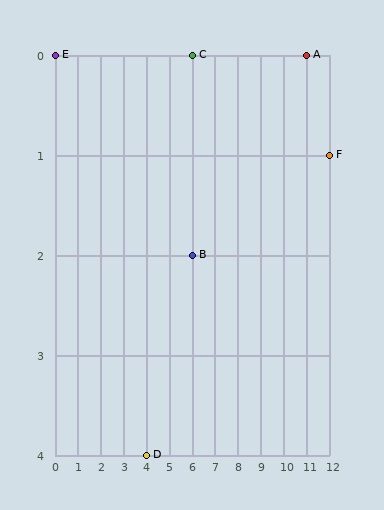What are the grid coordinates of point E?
Point E is at grid coordinates (0, 0).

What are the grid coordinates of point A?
Point A is at grid coordinates (11, 0).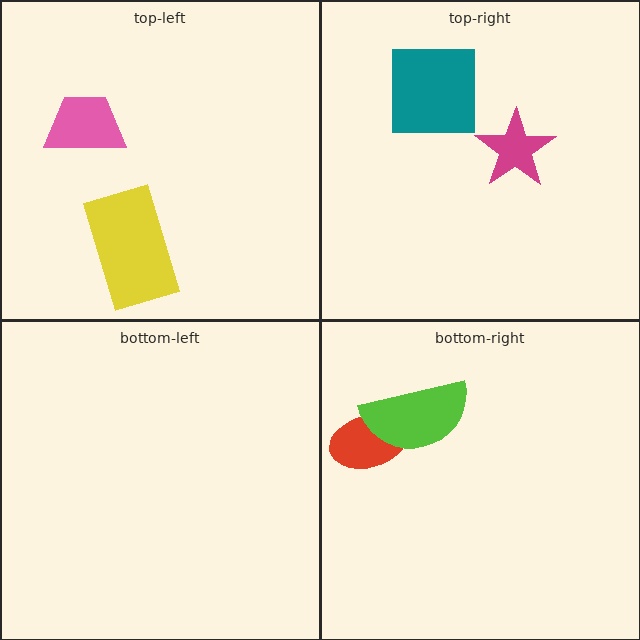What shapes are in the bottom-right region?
The red ellipse, the lime semicircle.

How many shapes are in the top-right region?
2.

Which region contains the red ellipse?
The bottom-right region.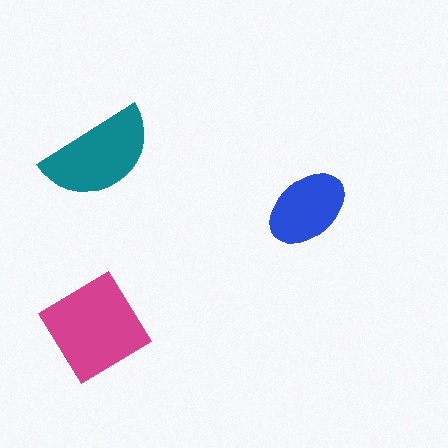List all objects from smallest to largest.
The blue ellipse, the teal semicircle, the magenta diamond.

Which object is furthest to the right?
The blue ellipse is rightmost.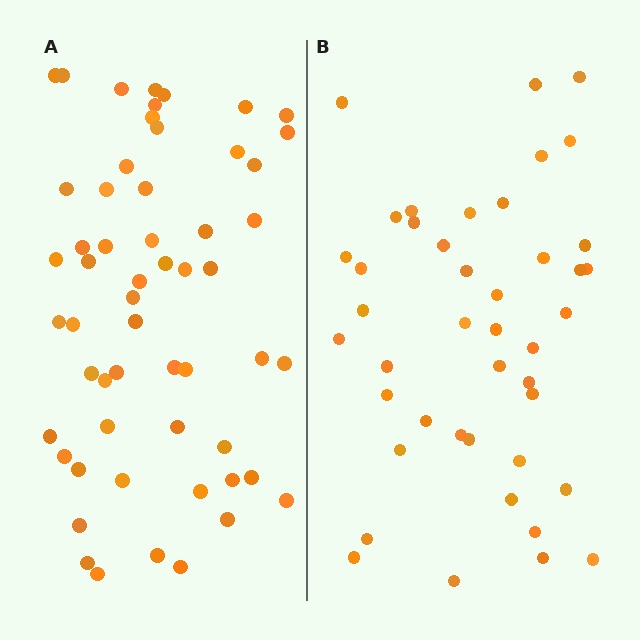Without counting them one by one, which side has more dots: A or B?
Region A (the left region) has more dots.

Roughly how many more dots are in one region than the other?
Region A has approximately 15 more dots than region B.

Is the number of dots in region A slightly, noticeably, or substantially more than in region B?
Region A has noticeably more, but not dramatically so. The ratio is roughly 1.3 to 1.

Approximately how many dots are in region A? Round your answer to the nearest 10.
About 60 dots. (The exact count is 56, which rounds to 60.)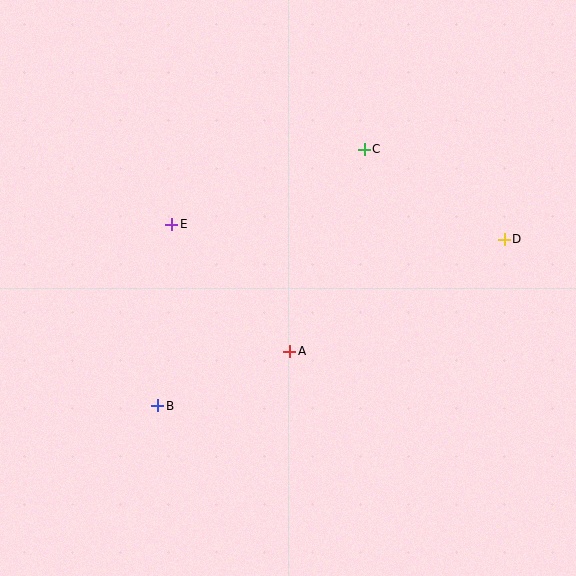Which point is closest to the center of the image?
Point A at (290, 351) is closest to the center.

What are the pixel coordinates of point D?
Point D is at (504, 239).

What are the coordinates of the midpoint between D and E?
The midpoint between D and E is at (338, 232).